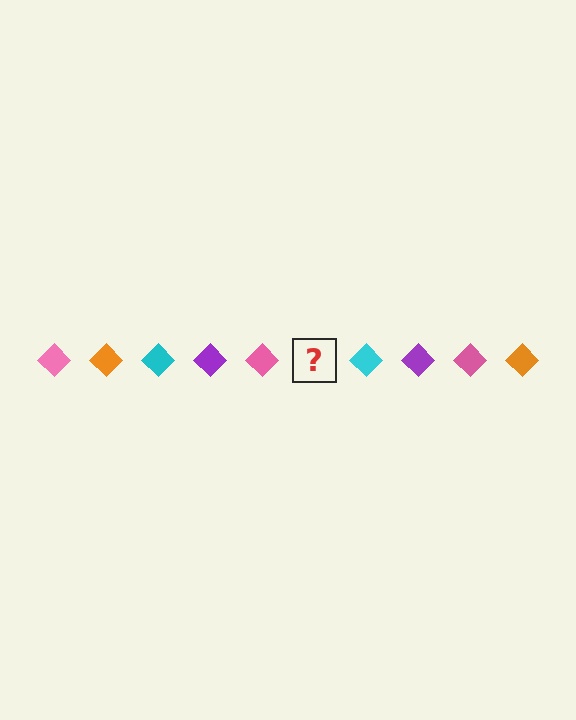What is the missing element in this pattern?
The missing element is an orange diamond.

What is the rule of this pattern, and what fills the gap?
The rule is that the pattern cycles through pink, orange, cyan, purple diamonds. The gap should be filled with an orange diamond.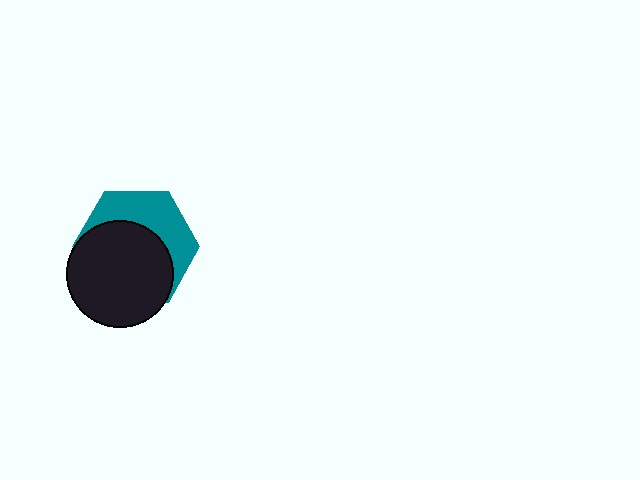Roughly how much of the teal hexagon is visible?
A small part of it is visible (roughly 40%).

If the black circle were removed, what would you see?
You would see the complete teal hexagon.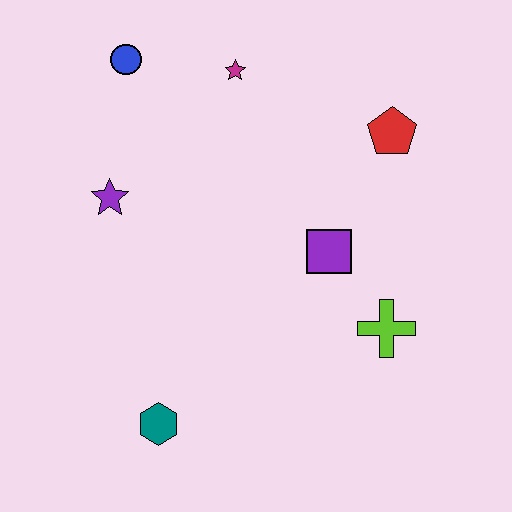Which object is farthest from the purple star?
The lime cross is farthest from the purple star.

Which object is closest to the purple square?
The lime cross is closest to the purple square.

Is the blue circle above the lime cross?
Yes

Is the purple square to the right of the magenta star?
Yes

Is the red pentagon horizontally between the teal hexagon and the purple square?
No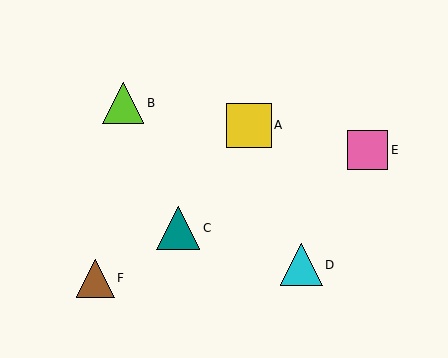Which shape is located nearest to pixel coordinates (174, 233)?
The teal triangle (labeled C) at (178, 228) is nearest to that location.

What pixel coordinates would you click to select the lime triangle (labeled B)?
Click at (123, 103) to select the lime triangle B.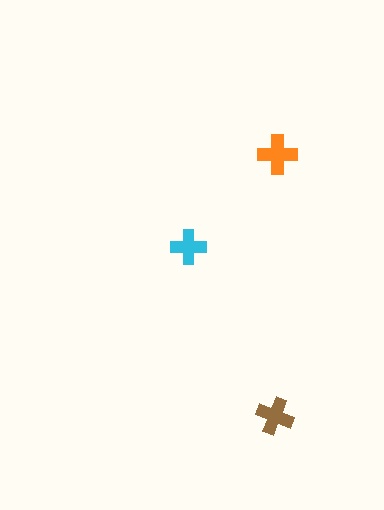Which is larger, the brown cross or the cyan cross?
The brown one.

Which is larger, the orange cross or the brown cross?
The orange one.